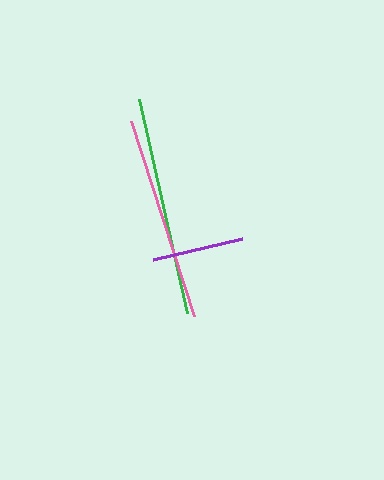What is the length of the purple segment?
The purple segment is approximately 92 pixels long.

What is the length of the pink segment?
The pink segment is approximately 205 pixels long.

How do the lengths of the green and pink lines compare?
The green and pink lines are approximately the same length.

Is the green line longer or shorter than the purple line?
The green line is longer than the purple line.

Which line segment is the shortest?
The purple line is the shortest at approximately 92 pixels.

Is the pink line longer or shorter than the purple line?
The pink line is longer than the purple line.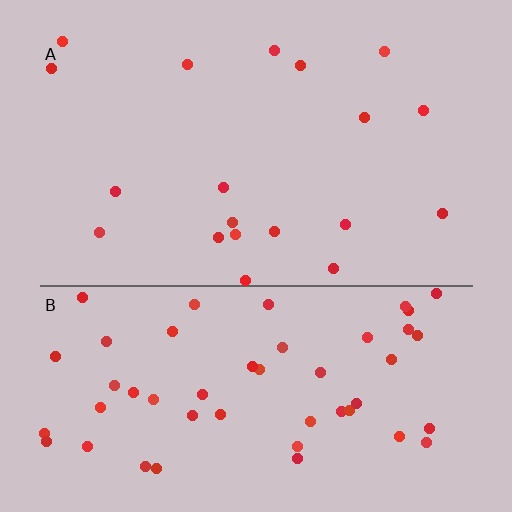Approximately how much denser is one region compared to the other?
Approximately 2.7× — region B over region A.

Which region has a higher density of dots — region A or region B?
B (the bottom).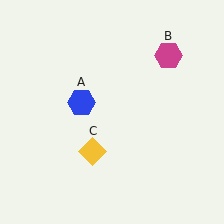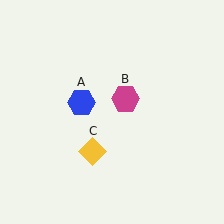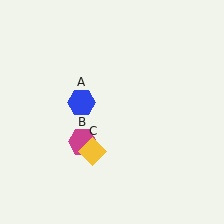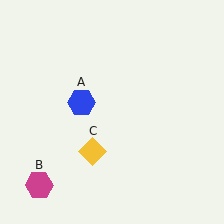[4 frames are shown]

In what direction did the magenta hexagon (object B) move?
The magenta hexagon (object B) moved down and to the left.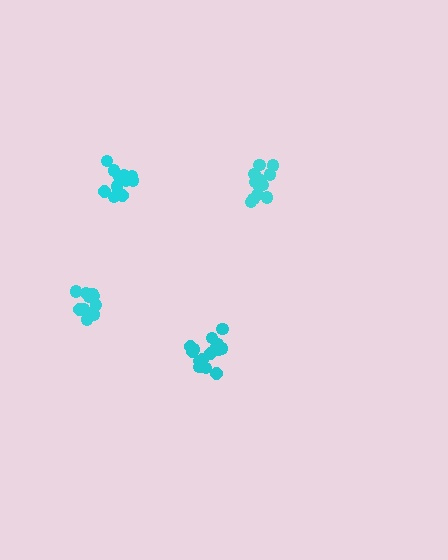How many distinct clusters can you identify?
There are 4 distinct clusters.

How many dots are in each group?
Group 1: 16 dots, Group 2: 13 dots, Group 3: 12 dots, Group 4: 11 dots (52 total).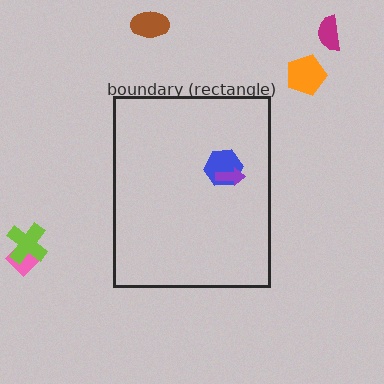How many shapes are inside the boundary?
2 inside, 5 outside.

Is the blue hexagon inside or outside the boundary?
Inside.